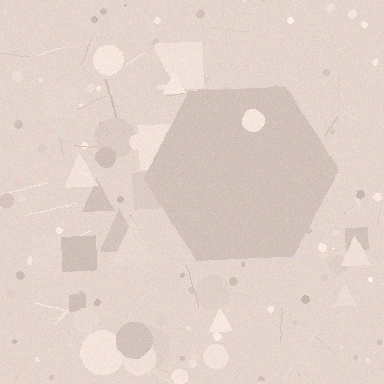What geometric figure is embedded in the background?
A hexagon is embedded in the background.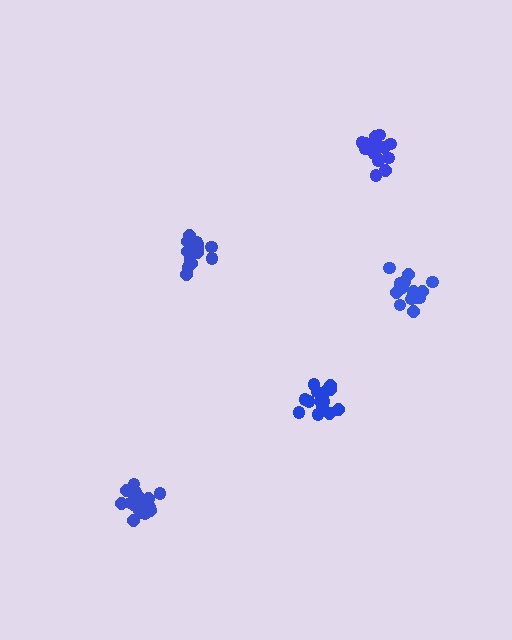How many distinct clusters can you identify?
There are 5 distinct clusters.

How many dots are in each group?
Group 1: 15 dots, Group 2: 18 dots, Group 3: 16 dots, Group 4: 19 dots, Group 5: 14 dots (82 total).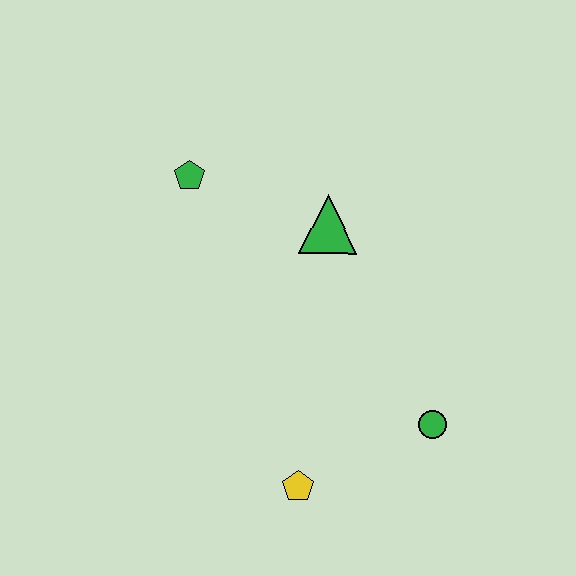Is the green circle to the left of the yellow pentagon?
No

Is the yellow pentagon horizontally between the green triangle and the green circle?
No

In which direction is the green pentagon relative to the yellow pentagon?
The green pentagon is above the yellow pentagon.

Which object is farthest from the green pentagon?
The green circle is farthest from the green pentagon.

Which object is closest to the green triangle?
The green pentagon is closest to the green triangle.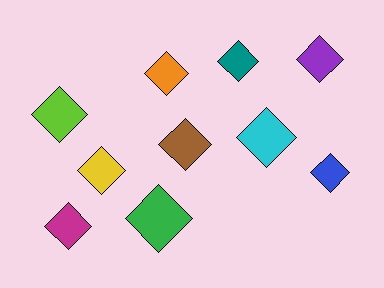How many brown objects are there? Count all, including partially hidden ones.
There is 1 brown object.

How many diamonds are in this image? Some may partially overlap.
There are 10 diamonds.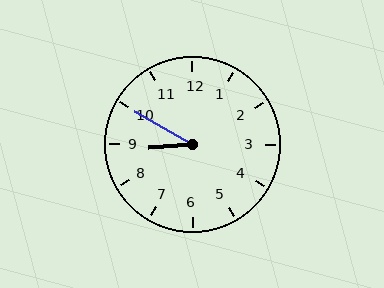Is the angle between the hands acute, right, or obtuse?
It is acute.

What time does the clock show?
8:50.